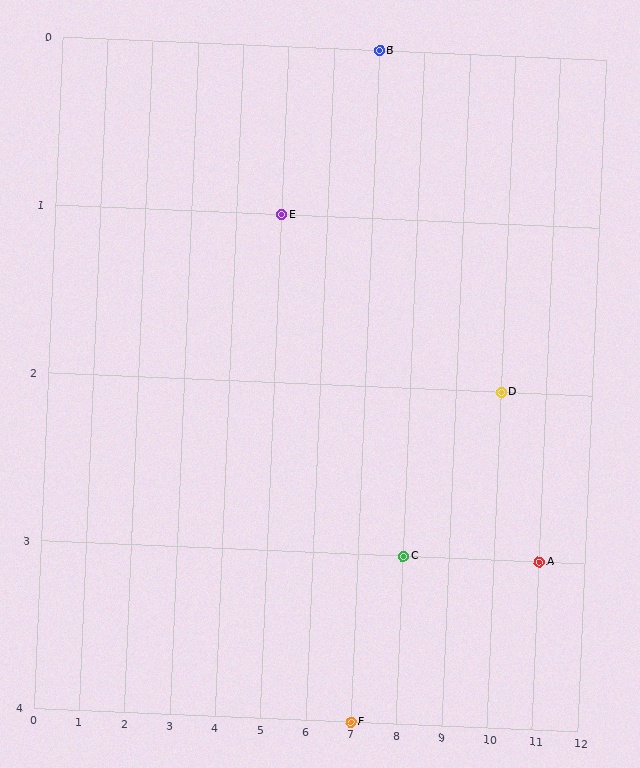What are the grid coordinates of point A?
Point A is at grid coordinates (11, 3).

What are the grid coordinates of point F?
Point F is at grid coordinates (7, 4).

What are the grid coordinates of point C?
Point C is at grid coordinates (8, 3).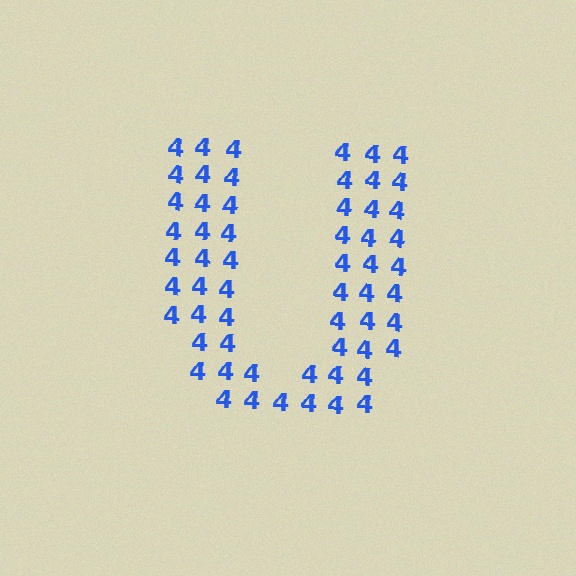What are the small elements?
The small elements are digit 4's.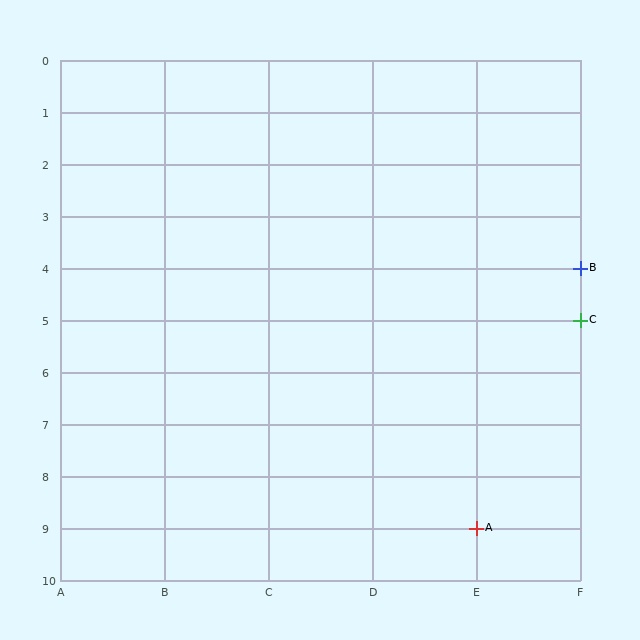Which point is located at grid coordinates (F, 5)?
Point C is at (F, 5).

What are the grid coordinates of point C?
Point C is at grid coordinates (F, 5).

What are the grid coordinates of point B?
Point B is at grid coordinates (F, 4).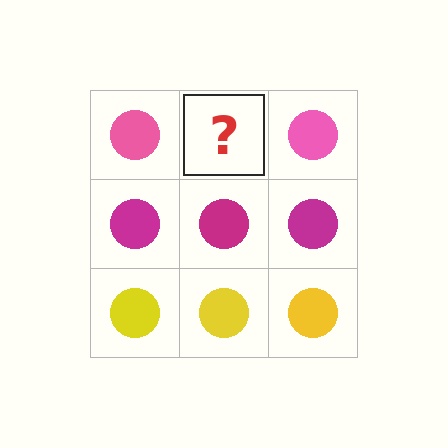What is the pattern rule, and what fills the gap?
The rule is that each row has a consistent color. The gap should be filled with a pink circle.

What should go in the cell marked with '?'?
The missing cell should contain a pink circle.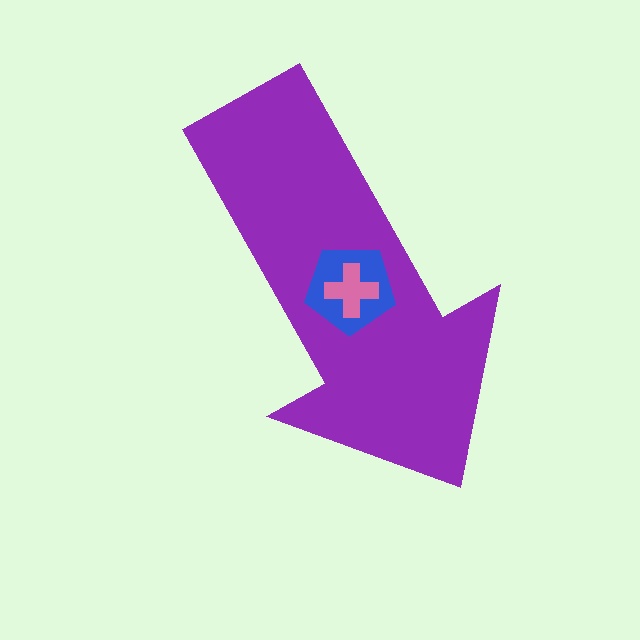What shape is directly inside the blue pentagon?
The pink cross.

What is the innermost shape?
The pink cross.